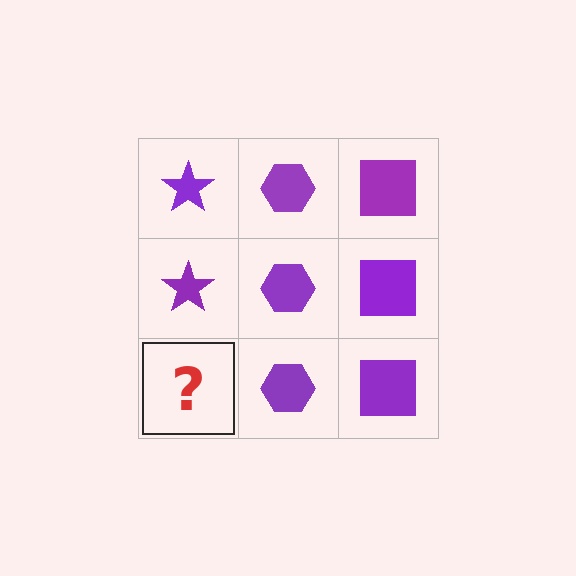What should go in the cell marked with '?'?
The missing cell should contain a purple star.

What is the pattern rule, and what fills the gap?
The rule is that each column has a consistent shape. The gap should be filled with a purple star.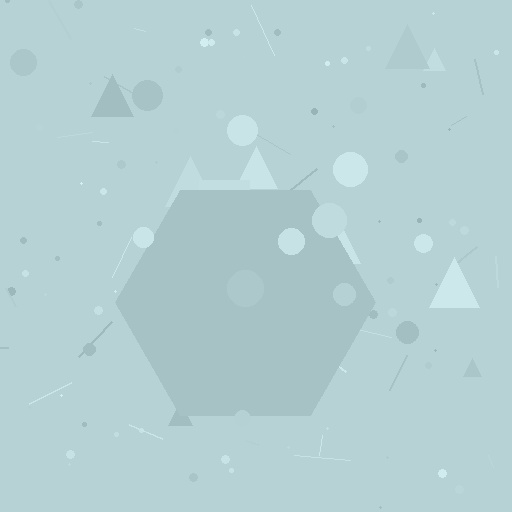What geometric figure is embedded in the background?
A hexagon is embedded in the background.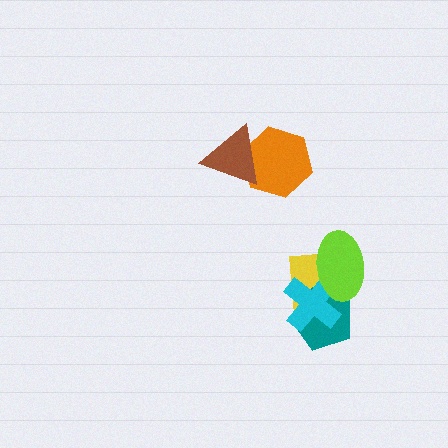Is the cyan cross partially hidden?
Yes, it is partially covered by another shape.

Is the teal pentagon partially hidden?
Yes, it is partially covered by another shape.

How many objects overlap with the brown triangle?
1 object overlaps with the brown triangle.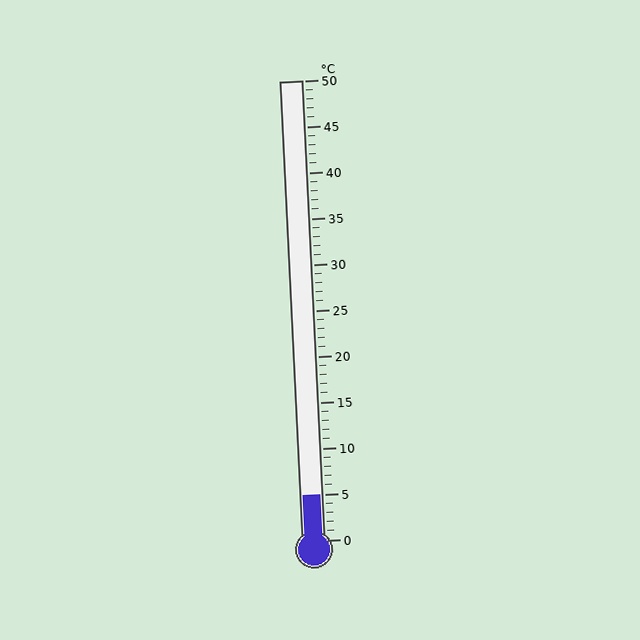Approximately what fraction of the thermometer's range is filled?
The thermometer is filled to approximately 10% of its range.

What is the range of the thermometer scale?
The thermometer scale ranges from 0°C to 50°C.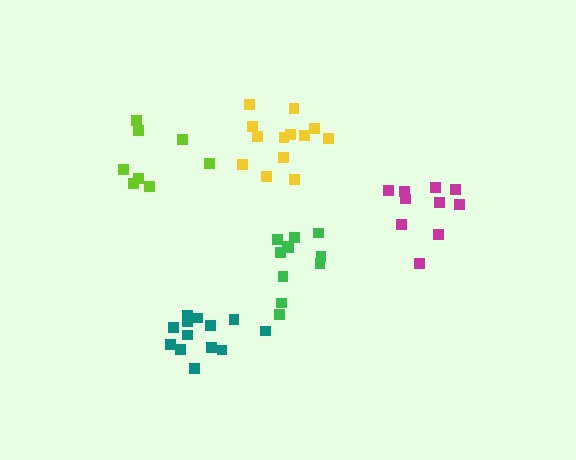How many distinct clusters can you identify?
There are 5 distinct clusters.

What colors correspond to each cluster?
The clusters are colored: lime, teal, green, yellow, magenta.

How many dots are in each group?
Group 1: 8 dots, Group 2: 13 dots, Group 3: 11 dots, Group 4: 13 dots, Group 5: 10 dots (55 total).